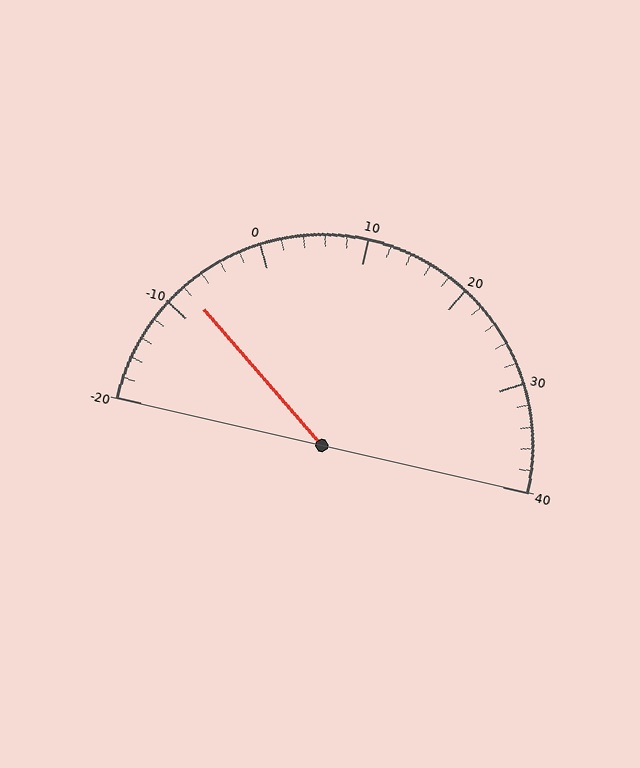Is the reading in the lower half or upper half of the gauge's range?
The reading is in the lower half of the range (-20 to 40).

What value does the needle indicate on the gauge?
The needle indicates approximately -8.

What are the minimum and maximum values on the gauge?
The gauge ranges from -20 to 40.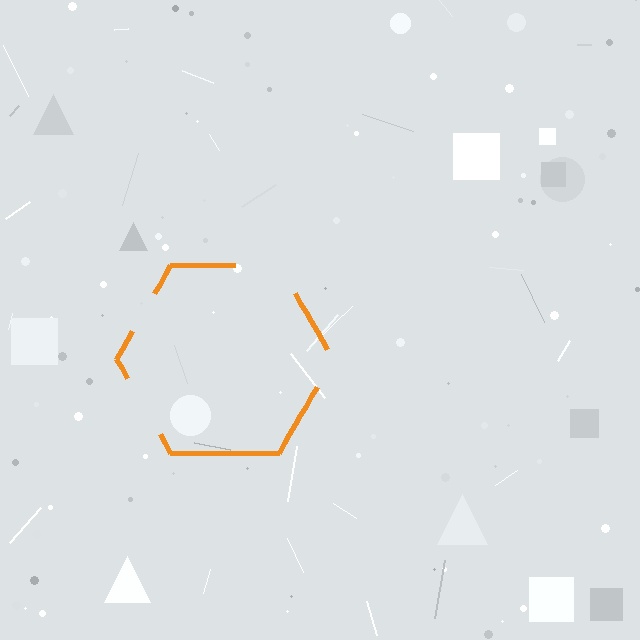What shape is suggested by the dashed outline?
The dashed outline suggests a hexagon.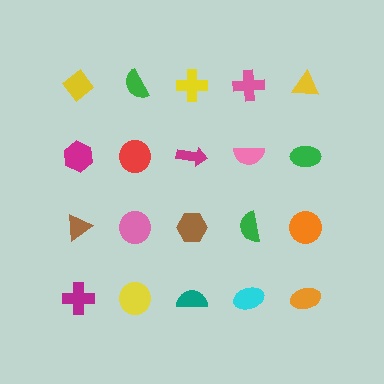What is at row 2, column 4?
A pink semicircle.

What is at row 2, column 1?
A magenta hexagon.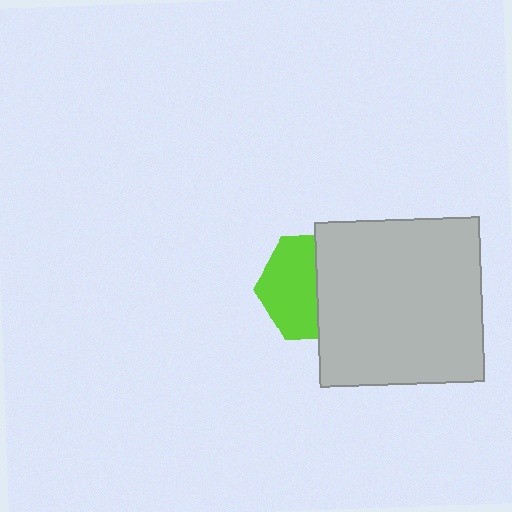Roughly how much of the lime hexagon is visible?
About half of it is visible (roughly 53%).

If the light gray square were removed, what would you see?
You would see the complete lime hexagon.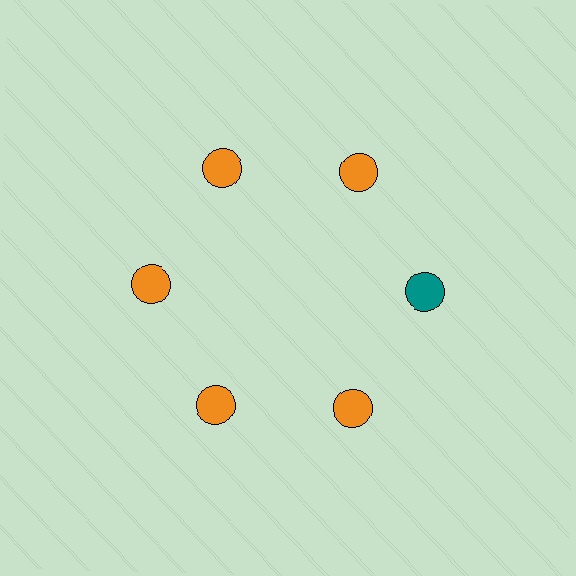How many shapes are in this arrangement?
There are 6 shapes arranged in a ring pattern.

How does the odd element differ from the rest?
It has a different color: teal instead of orange.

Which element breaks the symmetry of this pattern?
The teal circle at roughly the 3 o'clock position breaks the symmetry. All other shapes are orange circles.